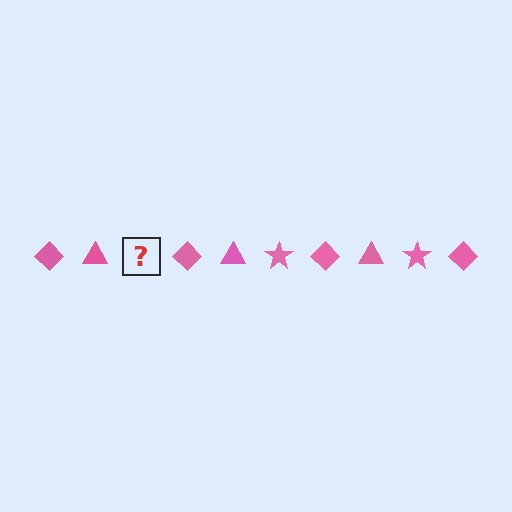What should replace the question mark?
The question mark should be replaced with a pink star.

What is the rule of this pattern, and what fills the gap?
The rule is that the pattern cycles through diamond, triangle, star shapes in pink. The gap should be filled with a pink star.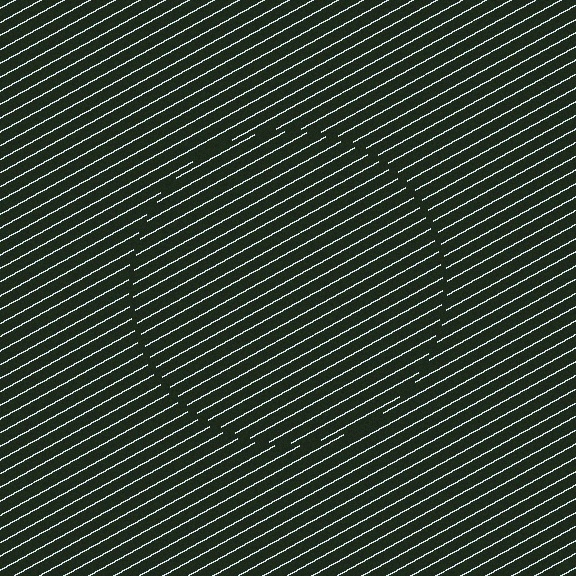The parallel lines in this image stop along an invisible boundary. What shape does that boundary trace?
An illusory circle. The interior of the shape contains the same grating, shifted by half a period — the contour is defined by the phase discontinuity where line-ends from the inner and outer gratings abut.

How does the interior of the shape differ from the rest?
The interior of the shape contains the same grating, shifted by half a period — the contour is defined by the phase discontinuity where line-ends from the inner and outer gratings abut.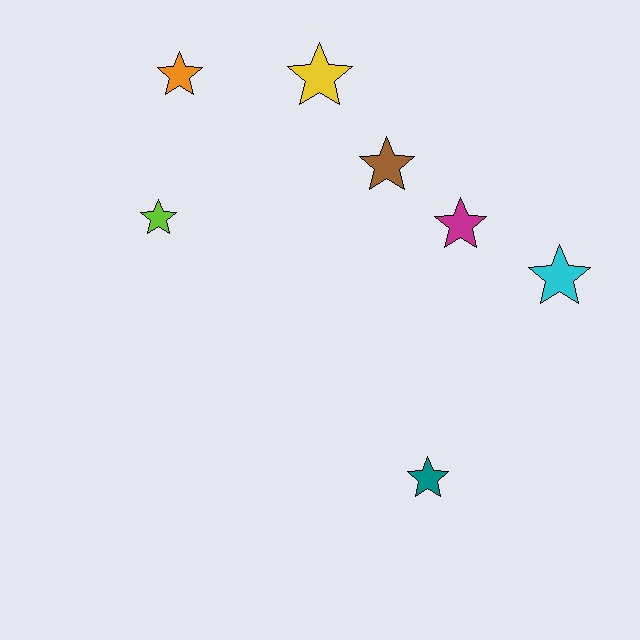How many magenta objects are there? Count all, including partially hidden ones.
There is 1 magenta object.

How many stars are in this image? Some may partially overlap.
There are 7 stars.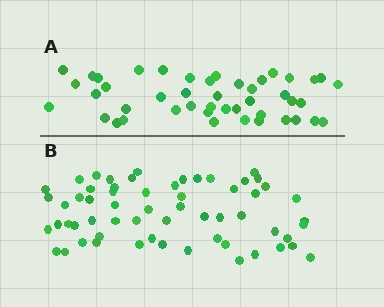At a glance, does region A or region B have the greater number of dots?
Region B (the bottom region) has more dots.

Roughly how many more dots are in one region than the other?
Region B has approximately 15 more dots than region A.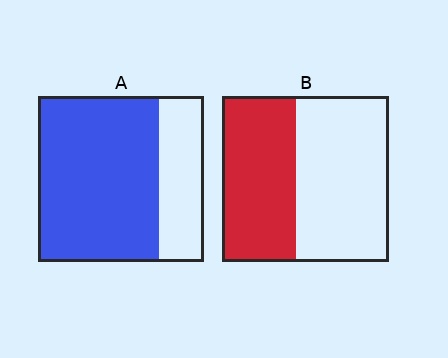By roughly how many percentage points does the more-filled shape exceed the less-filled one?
By roughly 30 percentage points (A over B).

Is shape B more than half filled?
No.